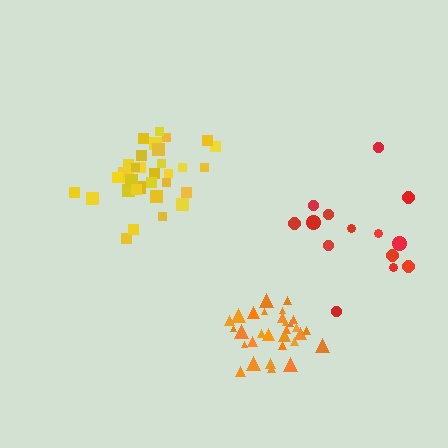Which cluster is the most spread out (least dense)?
Red.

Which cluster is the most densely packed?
Orange.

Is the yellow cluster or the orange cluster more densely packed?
Orange.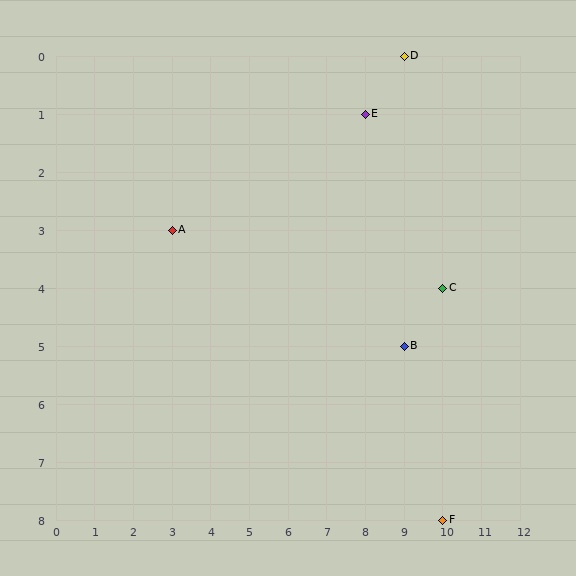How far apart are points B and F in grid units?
Points B and F are 1 column and 3 rows apart (about 3.2 grid units diagonally).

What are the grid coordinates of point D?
Point D is at grid coordinates (9, 0).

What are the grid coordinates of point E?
Point E is at grid coordinates (8, 1).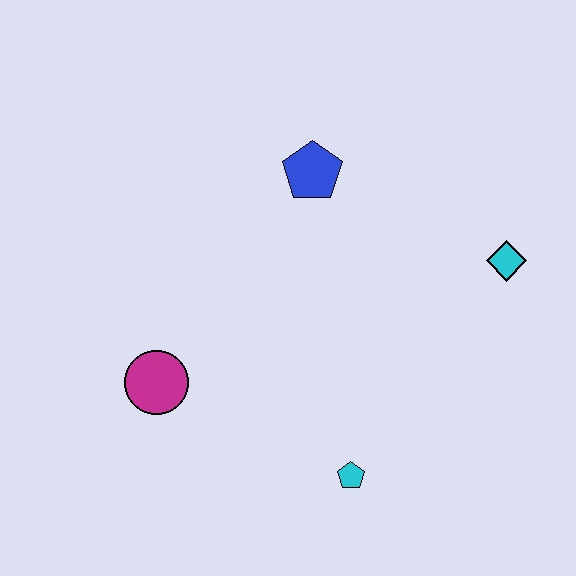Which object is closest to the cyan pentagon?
The magenta circle is closest to the cyan pentagon.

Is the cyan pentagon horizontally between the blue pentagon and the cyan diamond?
Yes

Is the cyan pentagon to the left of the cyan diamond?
Yes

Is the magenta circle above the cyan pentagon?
Yes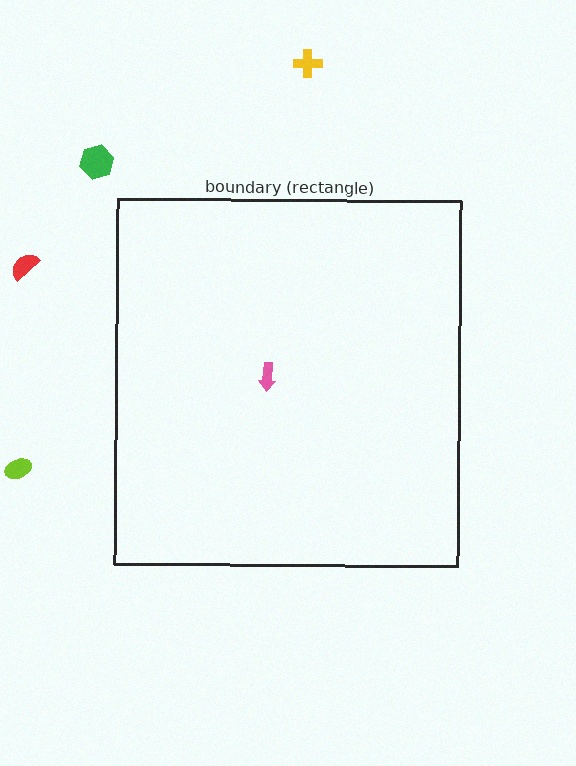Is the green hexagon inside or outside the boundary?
Outside.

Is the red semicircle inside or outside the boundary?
Outside.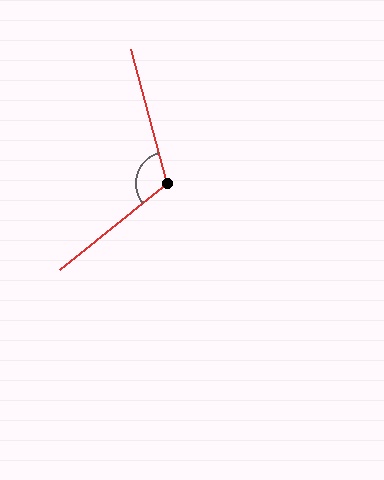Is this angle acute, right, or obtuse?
It is obtuse.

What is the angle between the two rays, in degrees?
Approximately 114 degrees.